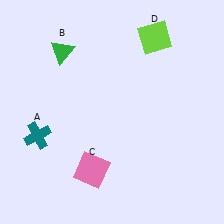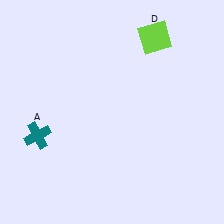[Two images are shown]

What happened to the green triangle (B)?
The green triangle (B) was removed in Image 2. It was in the top-left area of Image 1.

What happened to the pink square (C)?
The pink square (C) was removed in Image 2. It was in the bottom-left area of Image 1.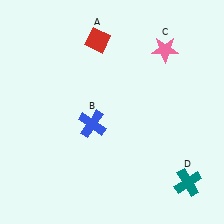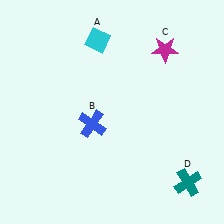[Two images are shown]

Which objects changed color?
A changed from red to cyan. C changed from pink to magenta.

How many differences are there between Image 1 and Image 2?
There are 2 differences between the two images.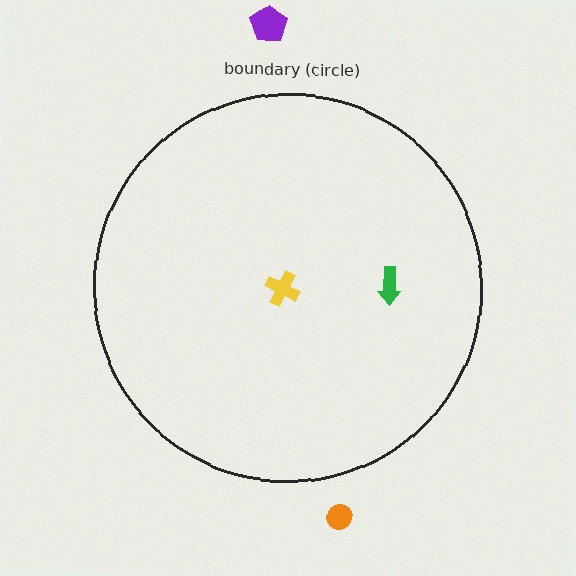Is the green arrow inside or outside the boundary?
Inside.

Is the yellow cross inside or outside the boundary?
Inside.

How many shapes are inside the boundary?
2 inside, 2 outside.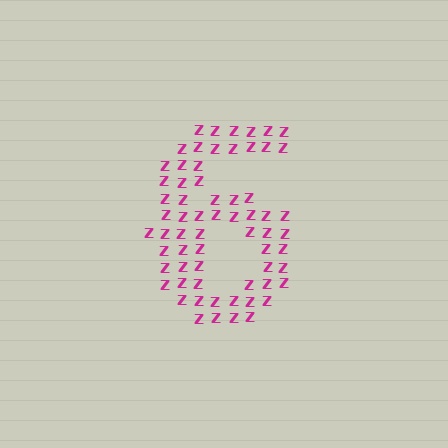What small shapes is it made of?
It is made of small letter Z's.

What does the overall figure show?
The overall figure shows the digit 6.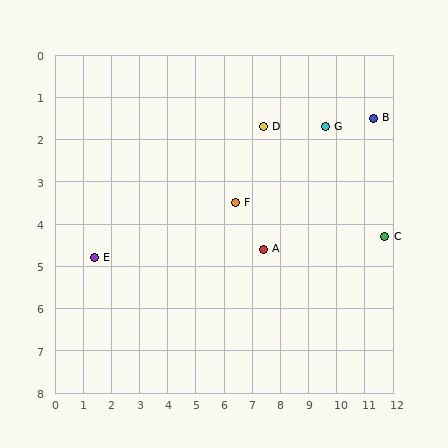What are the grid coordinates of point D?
Point D is at approximately (7.4, 1.7).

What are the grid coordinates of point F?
Point F is at approximately (6.4, 3.5).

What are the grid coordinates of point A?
Point A is at approximately (7.4, 4.6).